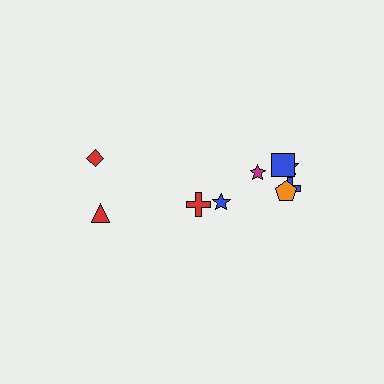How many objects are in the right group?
There are 6 objects.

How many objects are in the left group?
There are 3 objects.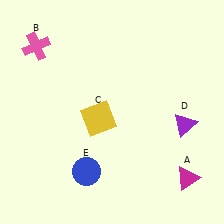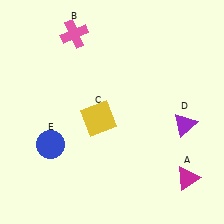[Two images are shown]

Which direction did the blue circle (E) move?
The blue circle (E) moved left.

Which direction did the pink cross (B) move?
The pink cross (B) moved right.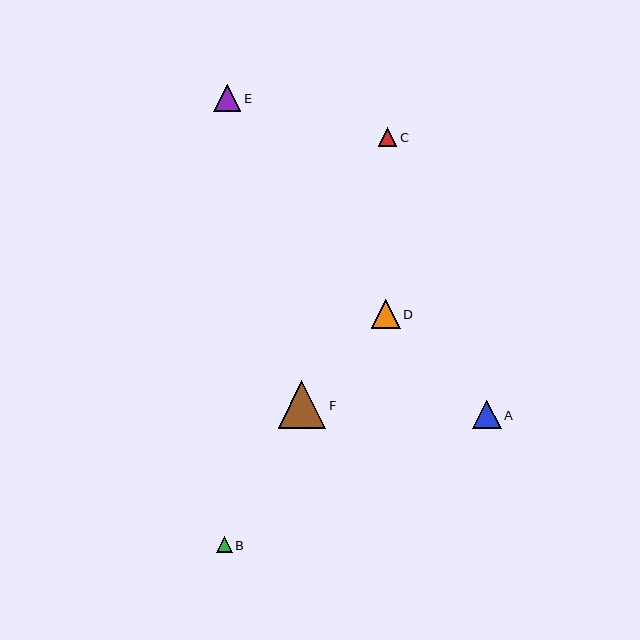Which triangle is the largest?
Triangle F is the largest with a size of approximately 48 pixels.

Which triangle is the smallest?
Triangle B is the smallest with a size of approximately 16 pixels.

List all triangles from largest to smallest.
From largest to smallest: F, D, A, E, C, B.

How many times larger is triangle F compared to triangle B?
Triangle F is approximately 3.0 times the size of triangle B.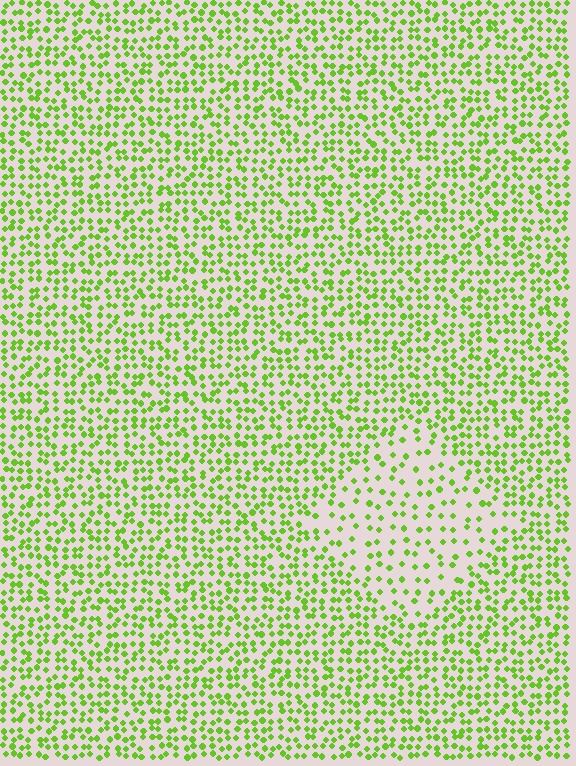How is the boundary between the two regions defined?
The boundary is defined by a change in element density (approximately 2.1x ratio). All elements are the same color, size, and shape.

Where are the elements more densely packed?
The elements are more densely packed outside the diamond boundary.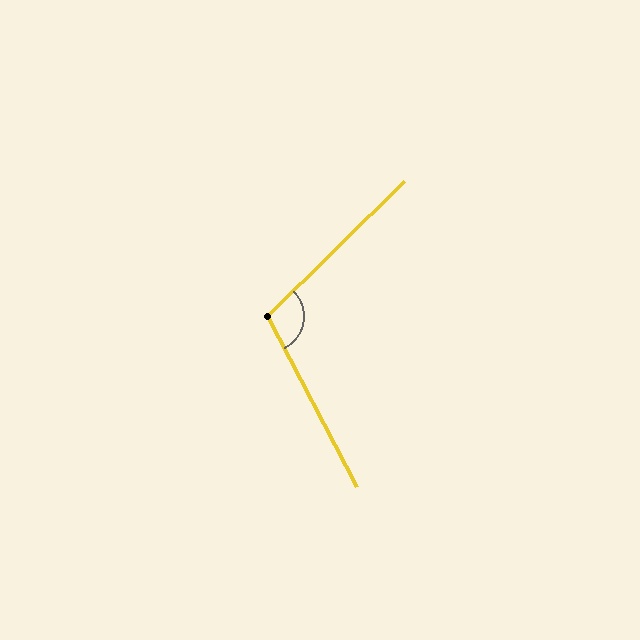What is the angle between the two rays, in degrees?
Approximately 107 degrees.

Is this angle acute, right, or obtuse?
It is obtuse.